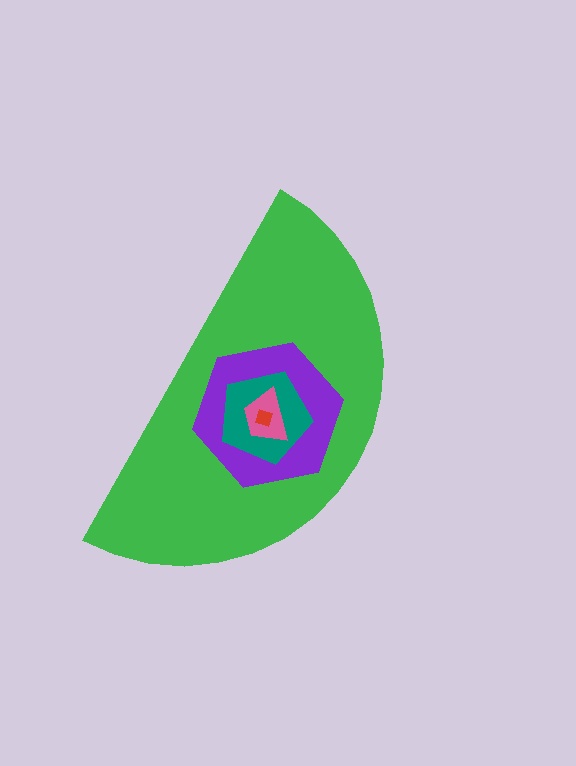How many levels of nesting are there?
5.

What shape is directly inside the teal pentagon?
The pink trapezoid.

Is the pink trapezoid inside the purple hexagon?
Yes.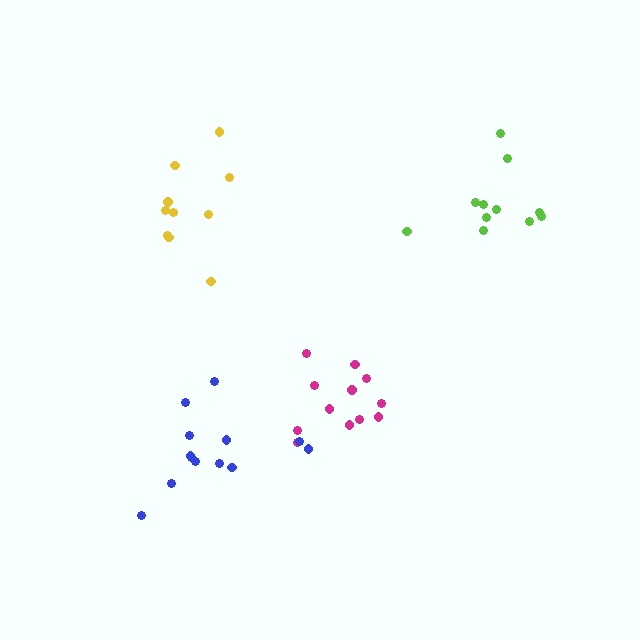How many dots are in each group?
Group 1: 12 dots, Group 2: 11 dots, Group 3: 10 dots, Group 4: 13 dots (46 total).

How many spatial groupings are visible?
There are 4 spatial groupings.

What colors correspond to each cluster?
The clusters are colored: magenta, lime, yellow, blue.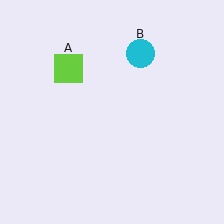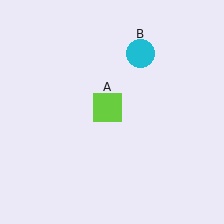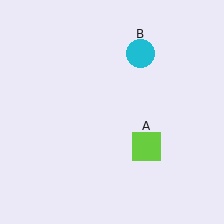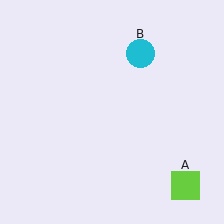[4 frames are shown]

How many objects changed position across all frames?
1 object changed position: lime square (object A).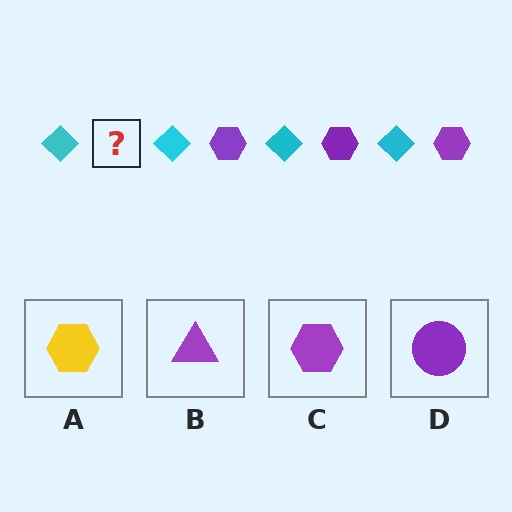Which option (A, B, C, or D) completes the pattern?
C.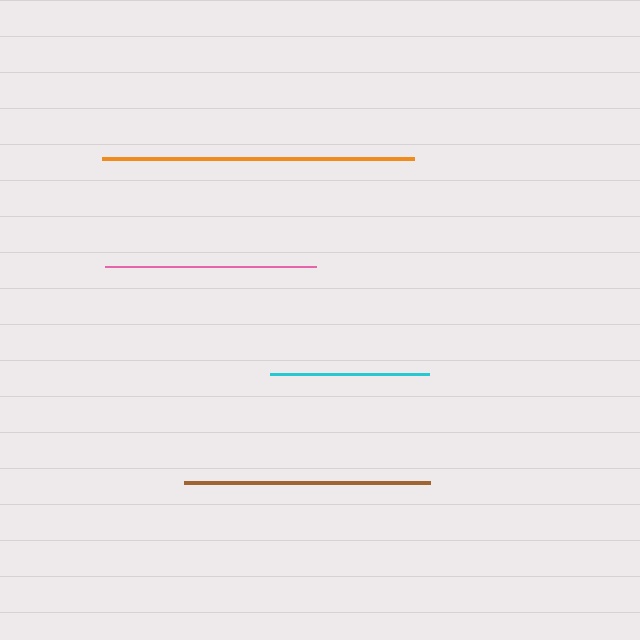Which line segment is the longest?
The orange line is the longest at approximately 312 pixels.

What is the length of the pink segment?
The pink segment is approximately 212 pixels long.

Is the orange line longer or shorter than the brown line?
The orange line is longer than the brown line.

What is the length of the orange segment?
The orange segment is approximately 312 pixels long.